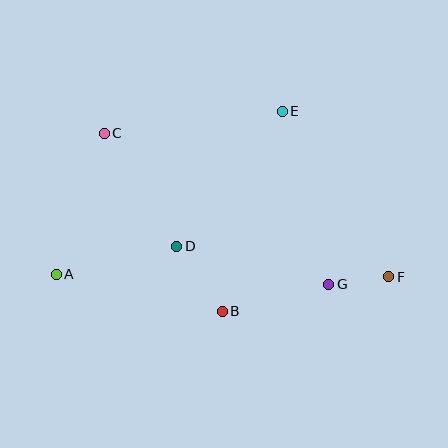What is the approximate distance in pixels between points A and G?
The distance between A and G is approximately 273 pixels.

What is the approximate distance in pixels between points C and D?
The distance between C and D is approximately 134 pixels.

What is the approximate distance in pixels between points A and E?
The distance between A and E is approximately 279 pixels.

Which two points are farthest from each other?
Points A and F are farthest from each other.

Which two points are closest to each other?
Points F and G are closest to each other.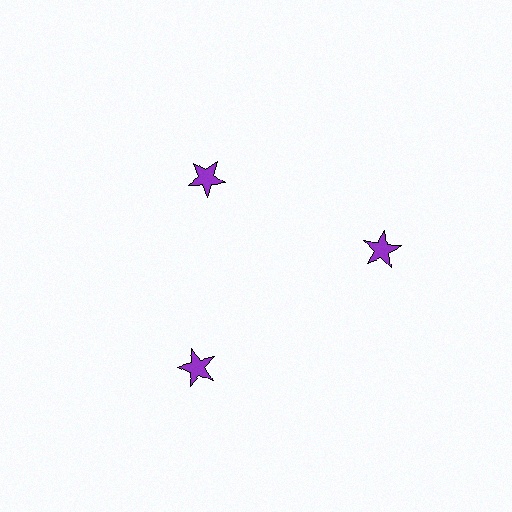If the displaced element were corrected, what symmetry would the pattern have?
It would have 3-fold rotational symmetry — the pattern would map onto itself every 120 degrees.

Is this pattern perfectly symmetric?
No. The 3 purple stars are arranged in a ring, but one element near the 11 o'clock position is pulled inward toward the center, breaking the 3-fold rotational symmetry.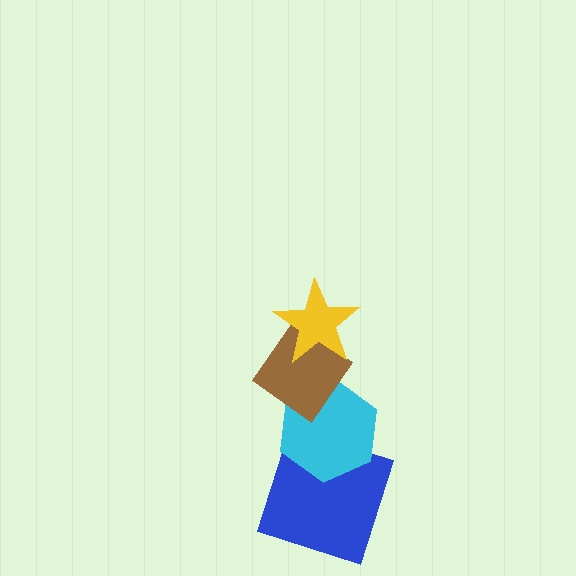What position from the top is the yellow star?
The yellow star is 1st from the top.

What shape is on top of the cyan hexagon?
The brown diamond is on top of the cyan hexagon.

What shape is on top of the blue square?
The cyan hexagon is on top of the blue square.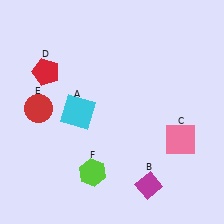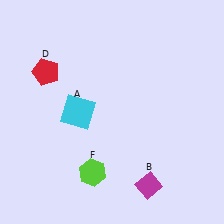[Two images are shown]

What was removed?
The pink square (C), the red circle (E) were removed in Image 2.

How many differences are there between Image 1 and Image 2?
There are 2 differences between the two images.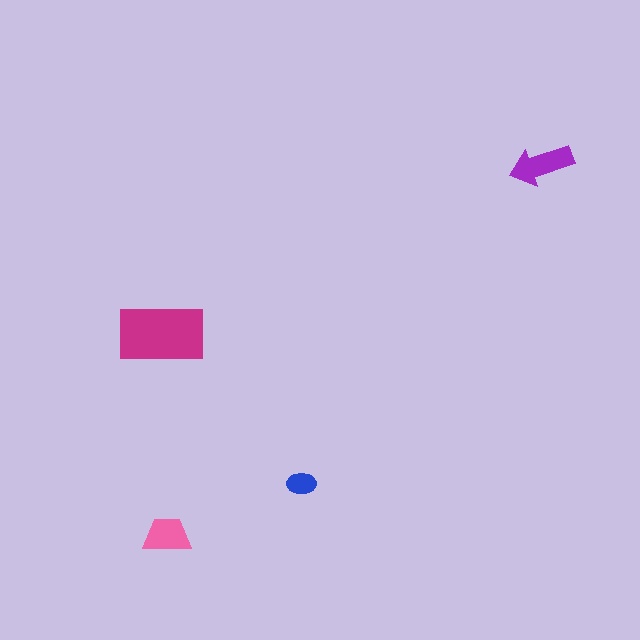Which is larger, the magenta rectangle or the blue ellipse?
The magenta rectangle.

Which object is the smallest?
The blue ellipse.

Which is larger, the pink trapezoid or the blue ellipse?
The pink trapezoid.